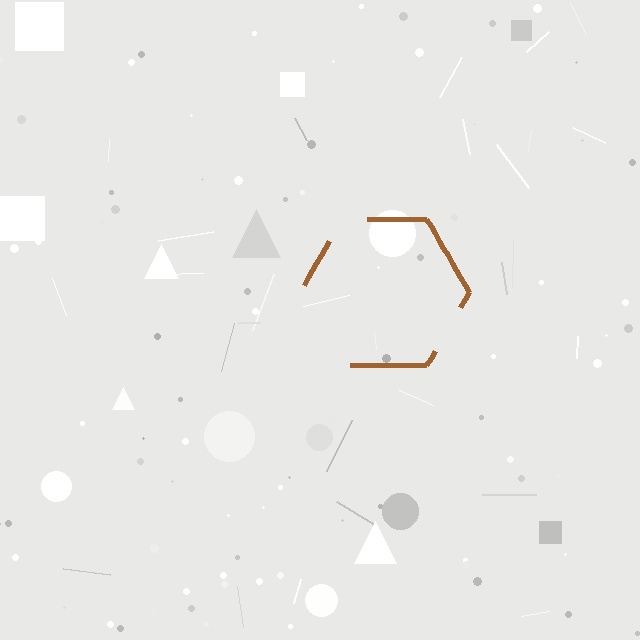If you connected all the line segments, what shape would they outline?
They would outline a hexagon.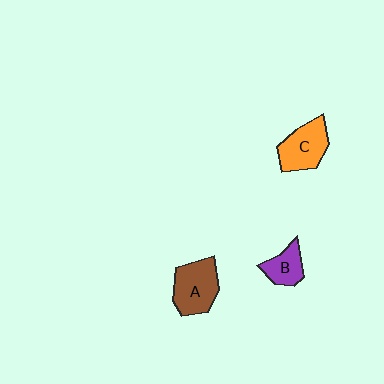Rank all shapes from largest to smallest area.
From largest to smallest: A (brown), C (orange), B (purple).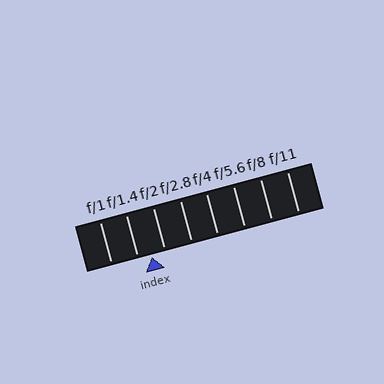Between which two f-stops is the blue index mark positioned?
The index mark is between f/1.4 and f/2.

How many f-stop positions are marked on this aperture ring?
There are 8 f-stop positions marked.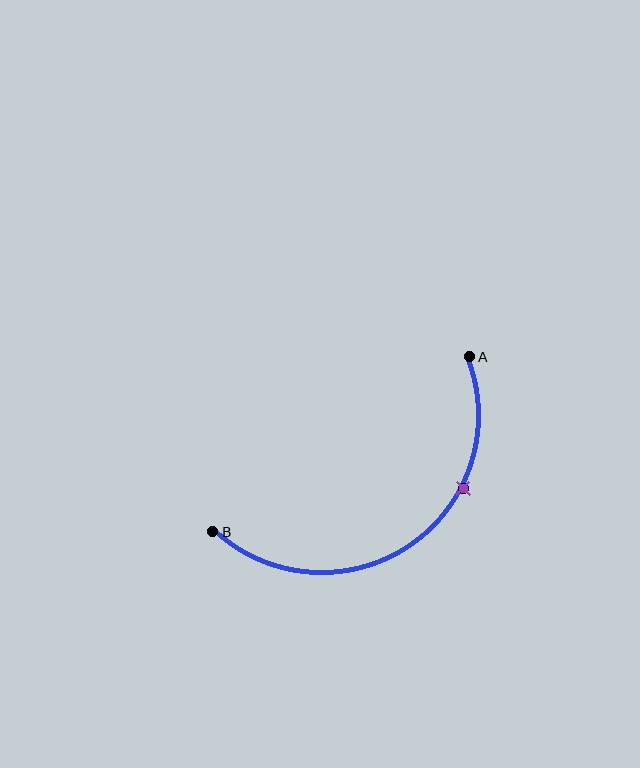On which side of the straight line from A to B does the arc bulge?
The arc bulges below and to the right of the straight line connecting A and B.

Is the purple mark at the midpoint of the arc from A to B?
No. The purple mark lies on the arc but is closer to endpoint A. The arc midpoint would be at the point on the curve equidistant along the arc from both A and B.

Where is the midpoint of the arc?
The arc midpoint is the point on the curve farthest from the straight line joining A and B. It sits below and to the right of that line.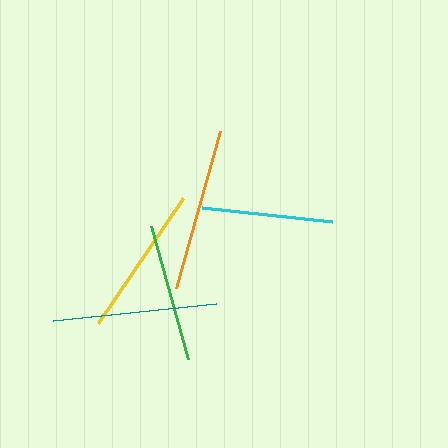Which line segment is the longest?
The teal line is the longest at approximately 164 pixels.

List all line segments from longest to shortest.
From longest to shortest: teal, orange, yellow, green, cyan.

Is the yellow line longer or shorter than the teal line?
The teal line is longer than the yellow line.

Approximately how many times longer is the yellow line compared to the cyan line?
The yellow line is approximately 1.2 times the length of the cyan line.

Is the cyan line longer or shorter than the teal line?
The teal line is longer than the cyan line.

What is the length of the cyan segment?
The cyan segment is approximately 130 pixels long.